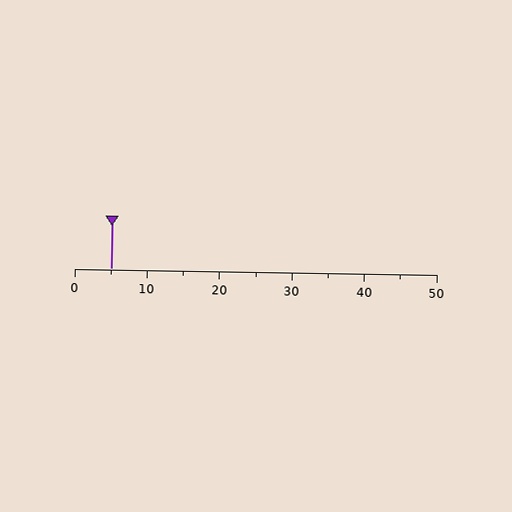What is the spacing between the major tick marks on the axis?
The major ticks are spaced 10 apart.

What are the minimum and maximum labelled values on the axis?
The axis runs from 0 to 50.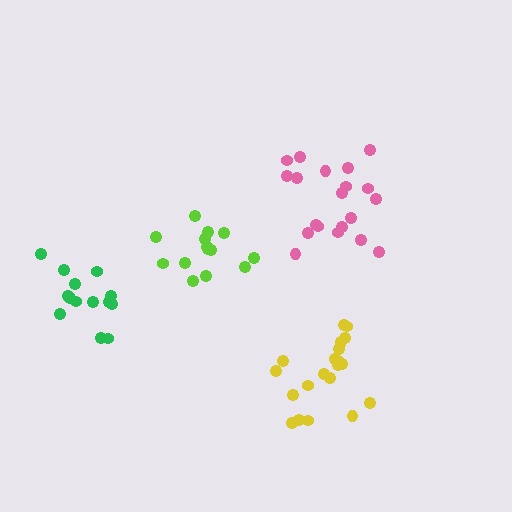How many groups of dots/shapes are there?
There are 4 groups.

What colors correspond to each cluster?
The clusters are colored: pink, yellow, lime, green.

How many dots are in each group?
Group 1: 20 dots, Group 2: 20 dots, Group 3: 14 dots, Group 4: 14 dots (68 total).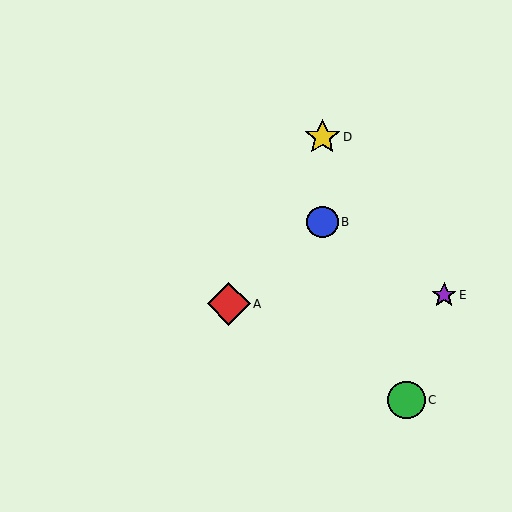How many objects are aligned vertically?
2 objects (B, D) are aligned vertically.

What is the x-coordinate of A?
Object A is at x≈229.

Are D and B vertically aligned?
Yes, both are at x≈322.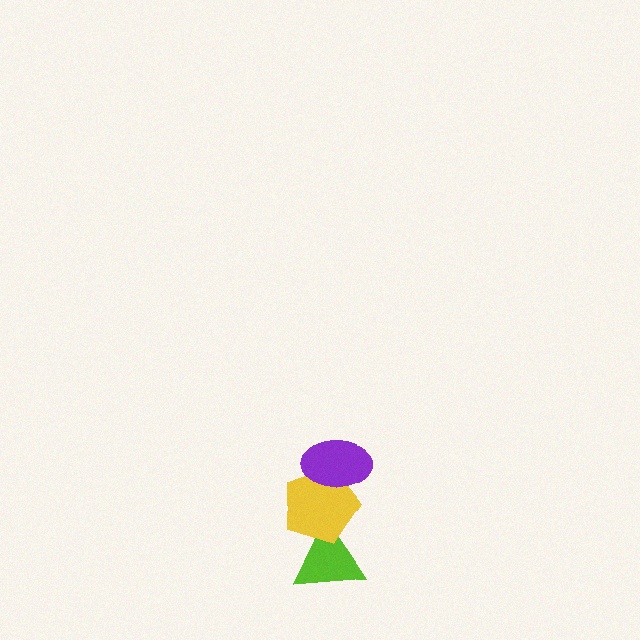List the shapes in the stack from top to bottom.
From top to bottom: the purple ellipse, the yellow pentagon, the lime triangle.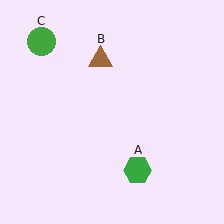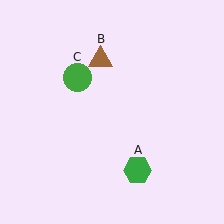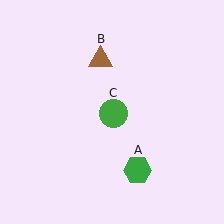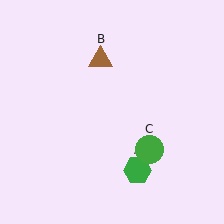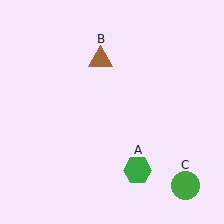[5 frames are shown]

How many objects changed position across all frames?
1 object changed position: green circle (object C).